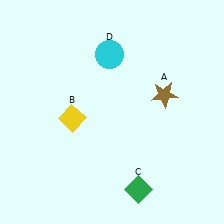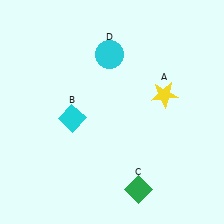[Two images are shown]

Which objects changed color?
A changed from brown to yellow. B changed from yellow to cyan.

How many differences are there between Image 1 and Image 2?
There are 2 differences between the two images.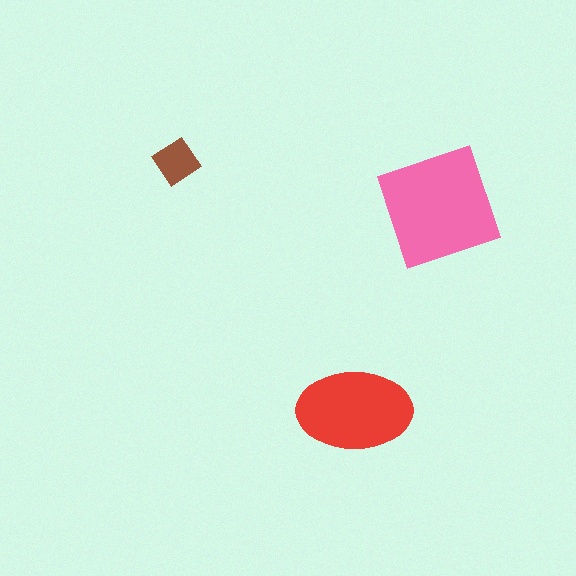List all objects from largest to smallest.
The pink square, the red ellipse, the brown diamond.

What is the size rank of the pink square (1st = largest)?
1st.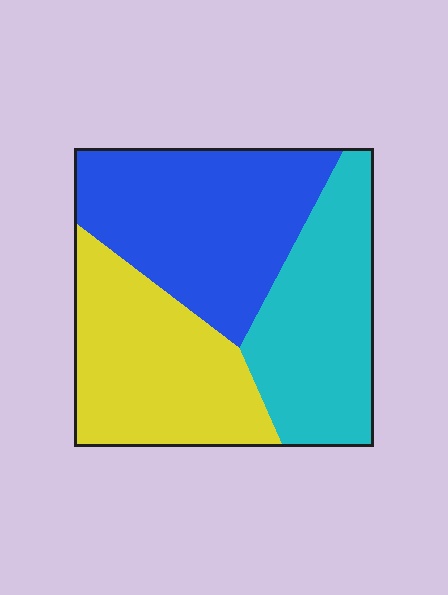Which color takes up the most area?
Blue, at roughly 35%.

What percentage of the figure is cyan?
Cyan covers around 30% of the figure.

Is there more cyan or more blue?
Blue.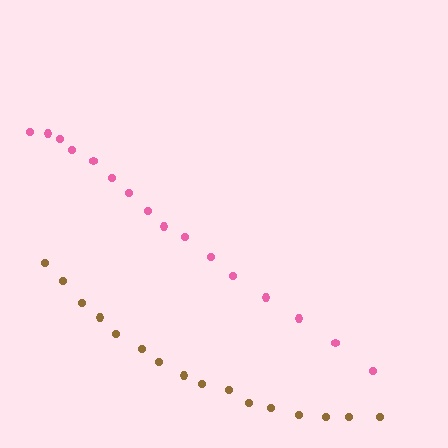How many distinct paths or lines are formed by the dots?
There are 2 distinct paths.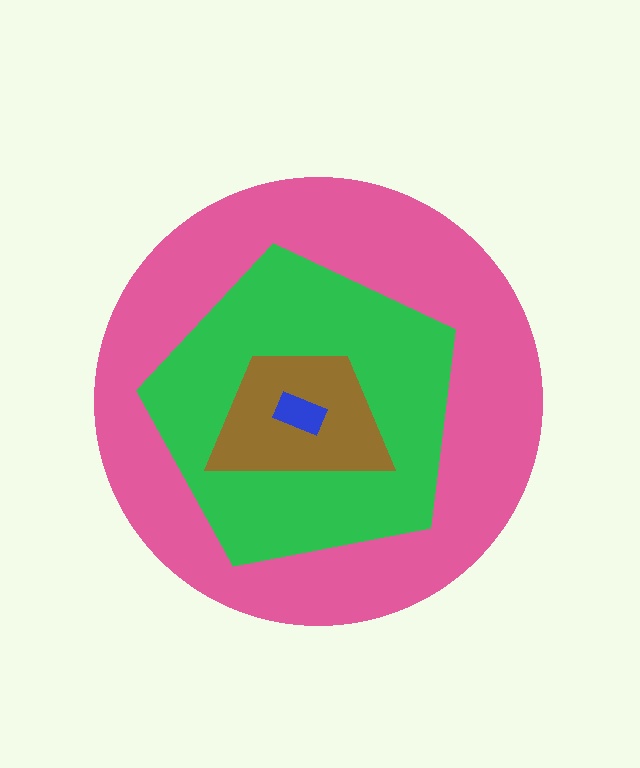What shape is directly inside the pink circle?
The green pentagon.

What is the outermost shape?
The pink circle.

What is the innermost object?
The blue rectangle.